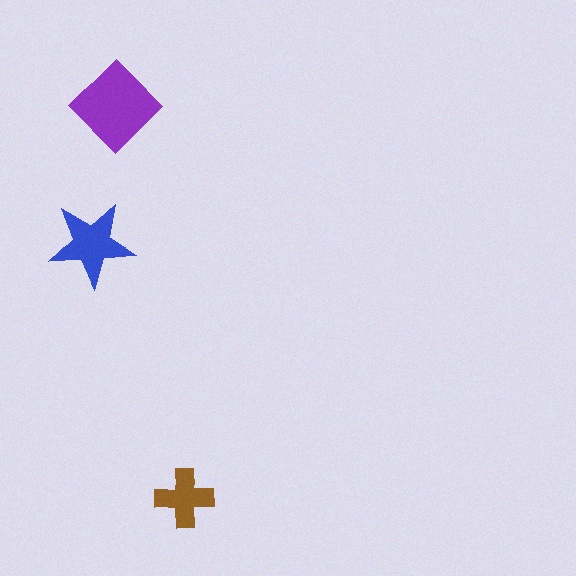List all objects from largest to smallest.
The purple diamond, the blue star, the brown cross.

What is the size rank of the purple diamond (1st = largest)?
1st.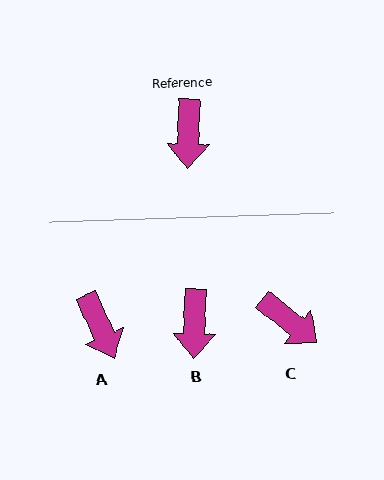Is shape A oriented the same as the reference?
No, it is off by about 26 degrees.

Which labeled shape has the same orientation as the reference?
B.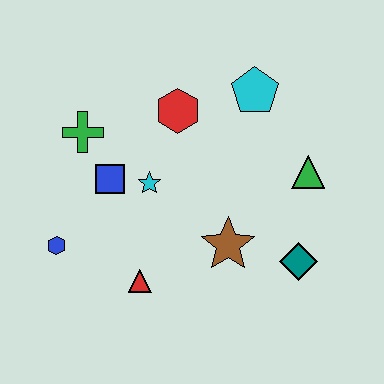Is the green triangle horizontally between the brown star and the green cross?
No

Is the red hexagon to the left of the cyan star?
No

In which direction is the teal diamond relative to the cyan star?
The teal diamond is to the right of the cyan star.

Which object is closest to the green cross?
The blue square is closest to the green cross.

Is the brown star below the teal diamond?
No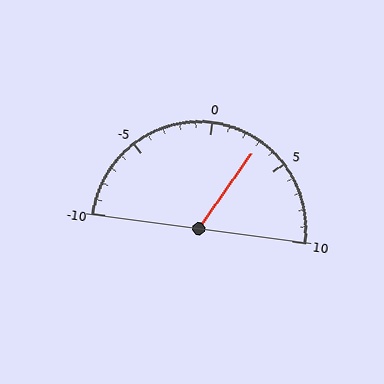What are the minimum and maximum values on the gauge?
The gauge ranges from -10 to 10.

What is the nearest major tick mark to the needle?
The nearest major tick mark is 5.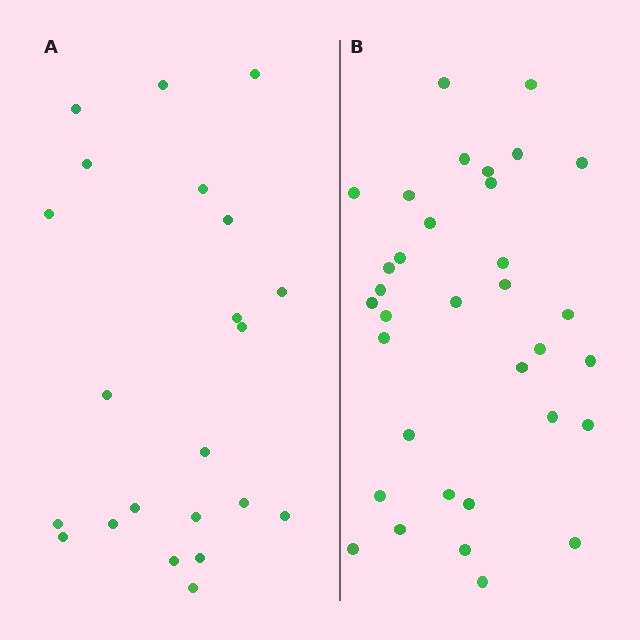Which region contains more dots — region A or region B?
Region B (the right region) has more dots.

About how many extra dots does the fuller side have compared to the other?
Region B has roughly 12 or so more dots than region A.